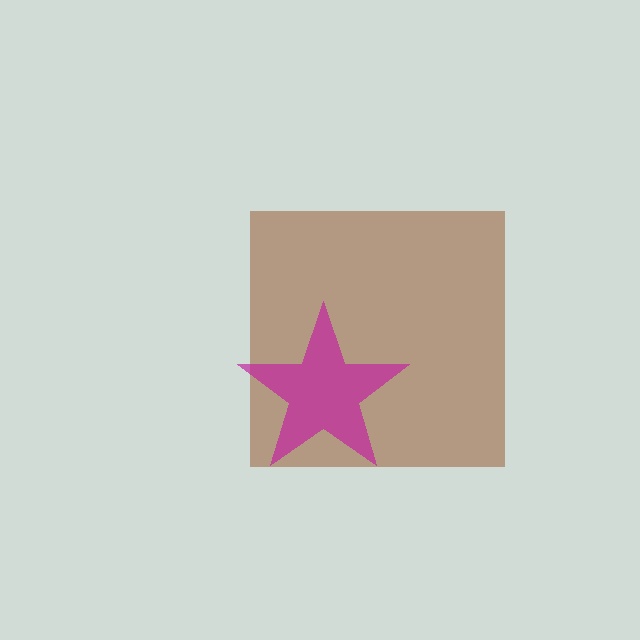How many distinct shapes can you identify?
There are 2 distinct shapes: a brown square, a magenta star.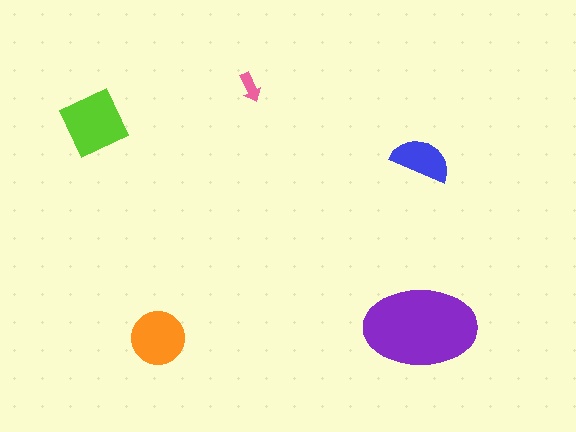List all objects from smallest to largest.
The pink arrow, the blue semicircle, the orange circle, the lime square, the purple ellipse.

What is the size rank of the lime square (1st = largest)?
2nd.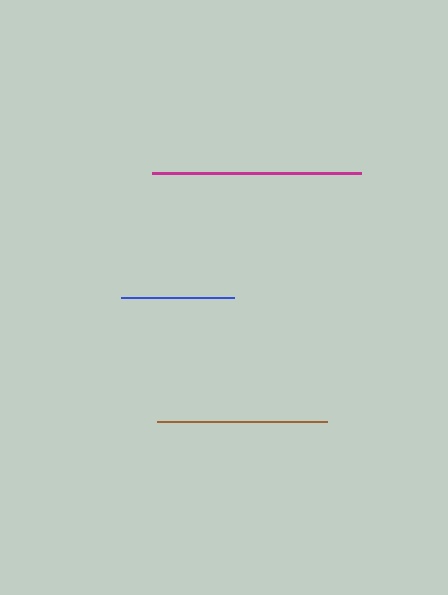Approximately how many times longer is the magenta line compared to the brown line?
The magenta line is approximately 1.2 times the length of the brown line.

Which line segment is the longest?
The magenta line is the longest at approximately 209 pixels.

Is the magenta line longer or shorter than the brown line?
The magenta line is longer than the brown line.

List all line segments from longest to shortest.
From longest to shortest: magenta, brown, blue.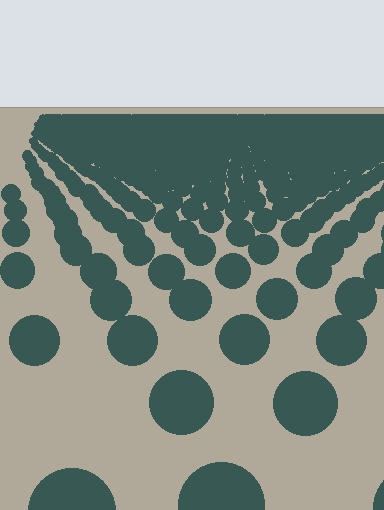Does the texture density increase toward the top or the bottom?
Density increases toward the top.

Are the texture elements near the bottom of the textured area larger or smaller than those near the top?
Larger. Near the bottom, elements are closer to the viewer and appear at a bigger on-screen size.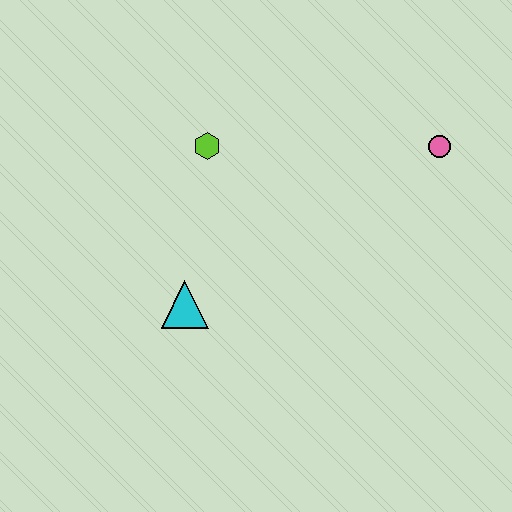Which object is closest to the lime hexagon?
The cyan triangle is closest to the lime hexagon.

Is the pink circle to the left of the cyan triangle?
No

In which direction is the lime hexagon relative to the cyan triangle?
The lime hexagon is above the cyan triangle.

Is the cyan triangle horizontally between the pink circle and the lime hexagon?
No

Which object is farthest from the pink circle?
The cyan triangle is farthest from the pink circle.